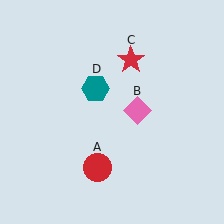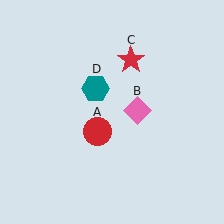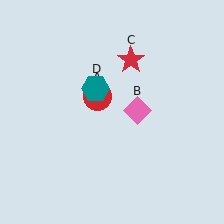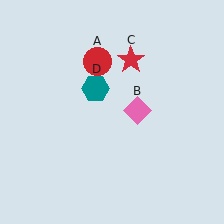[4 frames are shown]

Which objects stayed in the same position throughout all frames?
Pink diamond (object B) and red star (object C) and teal hexagon (object D) remained stationary.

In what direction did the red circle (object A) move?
The red circle (object A) moved up.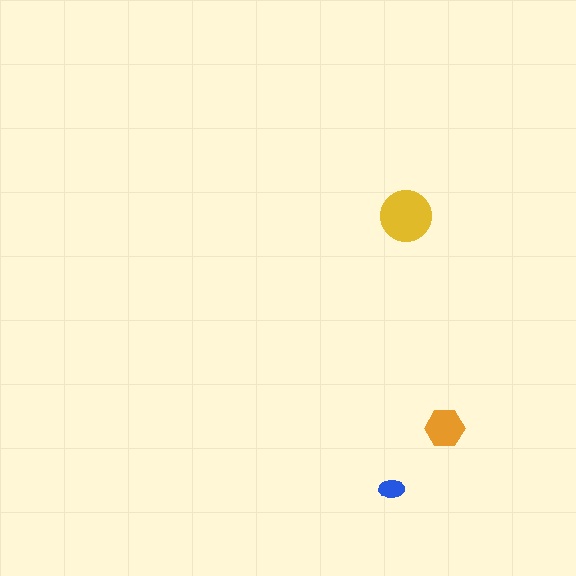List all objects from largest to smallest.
The yellow circle, the orange hexagon, the blue ellipse.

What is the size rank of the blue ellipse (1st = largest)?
3rd.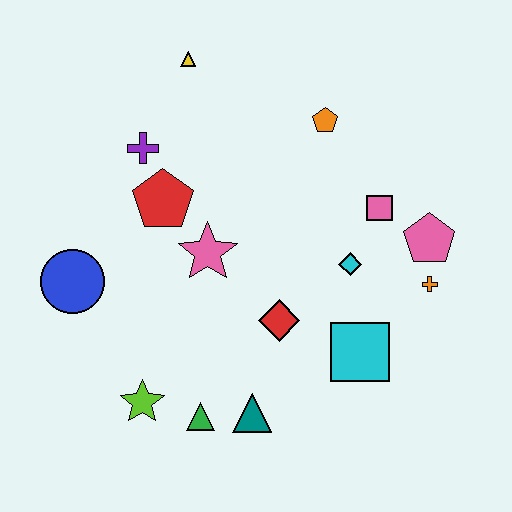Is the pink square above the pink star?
Yes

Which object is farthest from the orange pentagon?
The lime star is farthest from the orange pentagon.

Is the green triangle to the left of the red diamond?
Yes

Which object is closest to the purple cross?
The red pentagon is closest to the purple cross.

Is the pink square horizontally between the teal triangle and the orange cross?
Yes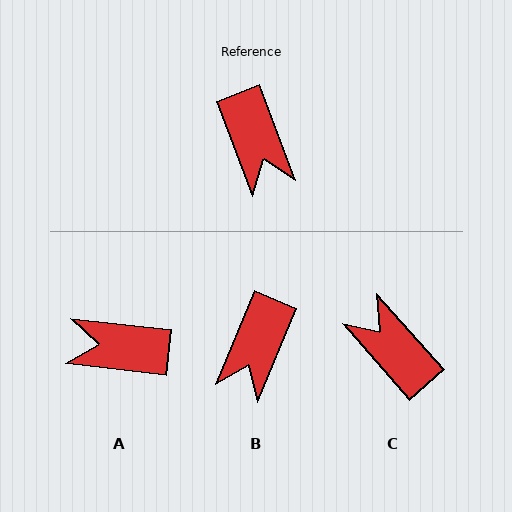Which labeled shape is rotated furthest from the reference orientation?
C, about 160 degrees away.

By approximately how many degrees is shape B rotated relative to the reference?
Approximately 44 degrees clockwise.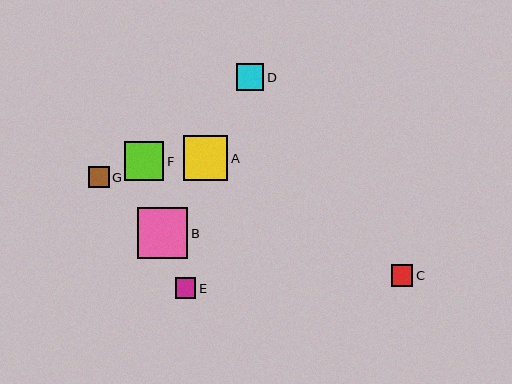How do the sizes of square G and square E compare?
Square G and square E are approximately the same size.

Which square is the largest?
Square B is the largest with a size of approximately 51 pixels.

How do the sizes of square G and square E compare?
Square G and square E are approximately the same size.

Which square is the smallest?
Square E is the smallest with a size of approximately 21 pixels.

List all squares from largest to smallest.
From largest to smallest: B, A, F, D, C, G, E.